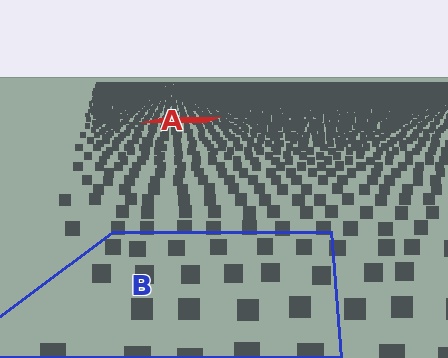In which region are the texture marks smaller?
The texture marks are smaller in region A, because it is farther away.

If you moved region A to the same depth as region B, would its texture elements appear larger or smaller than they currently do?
They would appear larger. At a closer depth, the same texture elements are projected at a bigger on-screen size.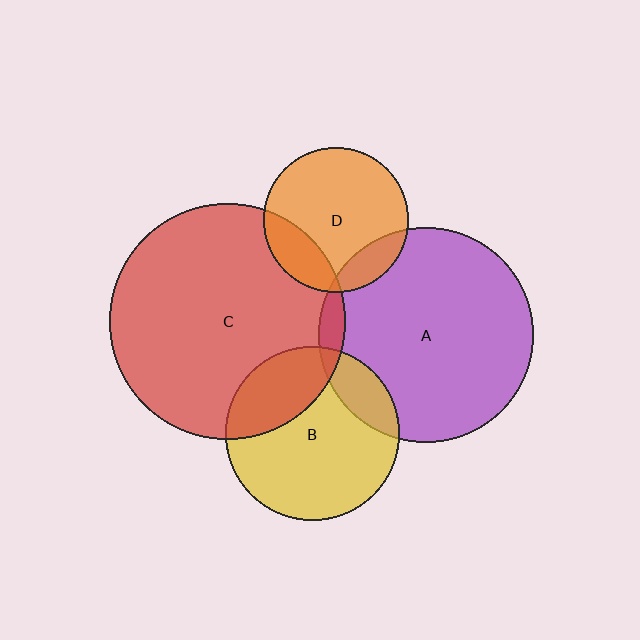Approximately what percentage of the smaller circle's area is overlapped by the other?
Approximately 25%.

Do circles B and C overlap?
Yes.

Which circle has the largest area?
Circle C (red).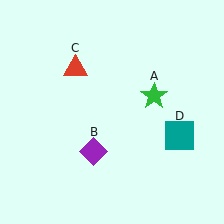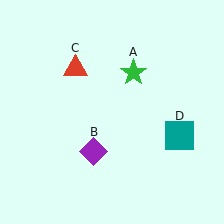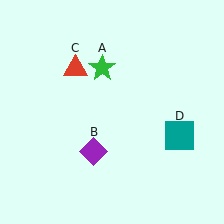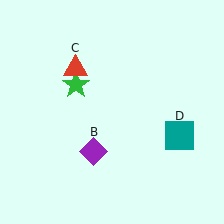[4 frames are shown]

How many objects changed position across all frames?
1 object changed position: green star (object A).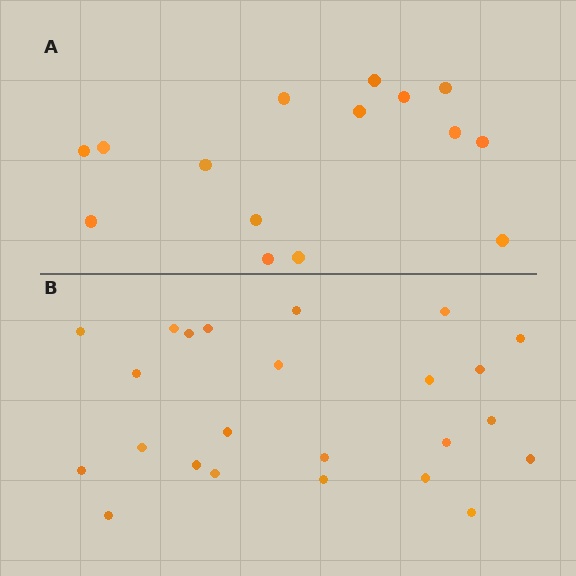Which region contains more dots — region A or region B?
Region B (the bottom region) has more dots.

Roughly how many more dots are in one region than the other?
Region B has roughly 8 or so more dots than region A.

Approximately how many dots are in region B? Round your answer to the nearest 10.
About 20 dots. (The exact count is 24, which rounds to 20.)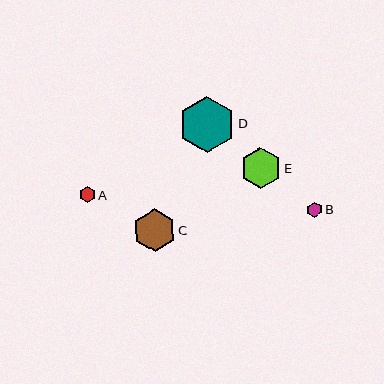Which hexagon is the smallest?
Hexagon B is the smallest with a size of approximately 15 pixels.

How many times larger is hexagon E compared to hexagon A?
Hexagon E is approximately 2.5 times the size of hexagon A.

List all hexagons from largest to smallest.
From largest to smallest: D, C, E, A, B.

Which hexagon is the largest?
Hexagon D is the largest with a size of approximately 56 pixels.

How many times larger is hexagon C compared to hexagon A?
Hexagon C is approximately 2.6 times the size of hexagon A.